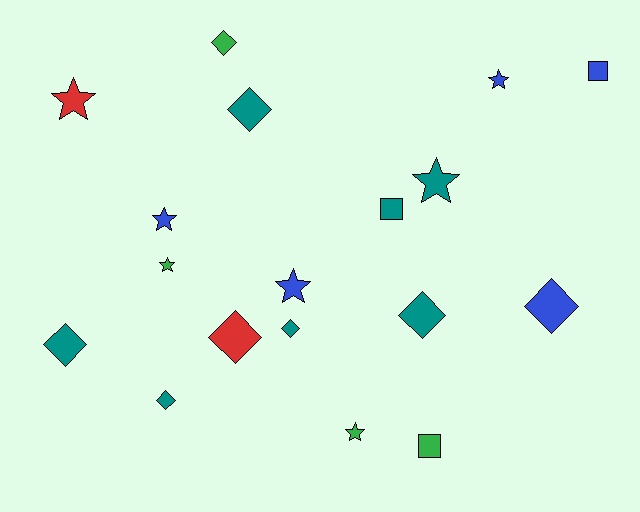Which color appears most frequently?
Teal, with 7 objects.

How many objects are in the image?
There are 18 objects.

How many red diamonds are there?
There is 1 red diamond.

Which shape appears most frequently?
Diamond, with 8 objects.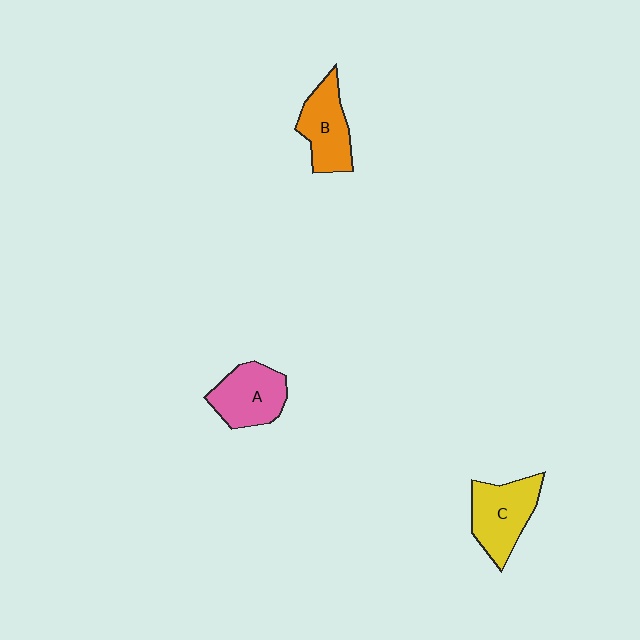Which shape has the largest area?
Shape C (yellow).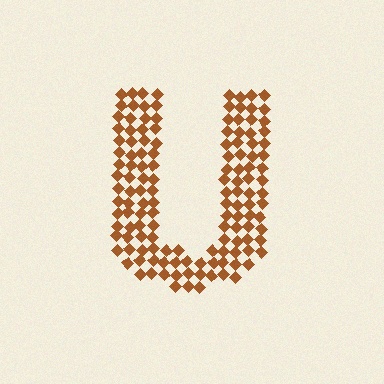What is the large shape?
The large shape is the letter U.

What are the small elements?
The small elements are diamonds.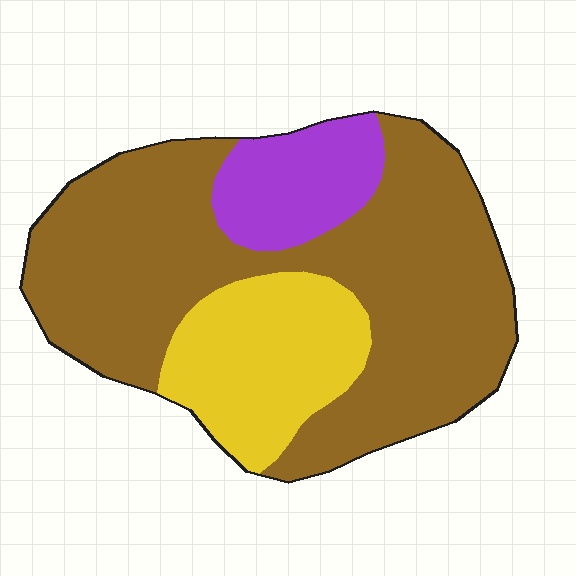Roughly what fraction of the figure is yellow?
Yellow covers roughly 20% of the figure.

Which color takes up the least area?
Purple, at roughly 15%.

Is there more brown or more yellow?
Brown.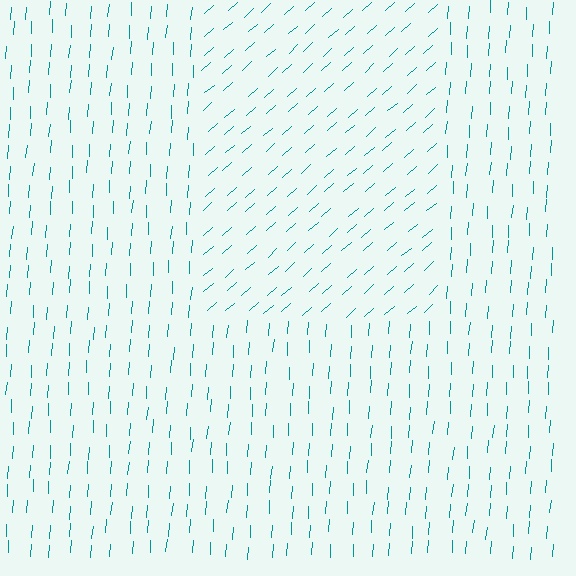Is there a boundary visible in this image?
Yes, there is a texture boundary formed by a change in line orientation.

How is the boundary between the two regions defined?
The boundary is defined purely by a change in line orientation (approximately 45 degrees difference). All lines are the same color and thickness.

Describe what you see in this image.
The image is filled with small teal line segments. A rectangle region in the image has lines oriented differently from the surrounding lines, creating a visible texture boundary.